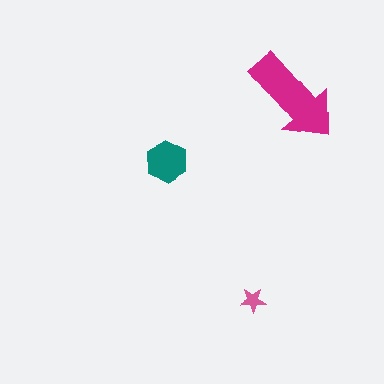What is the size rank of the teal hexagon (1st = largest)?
2nd.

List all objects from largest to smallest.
The magenta arrow, the teal hexagon, the pink star.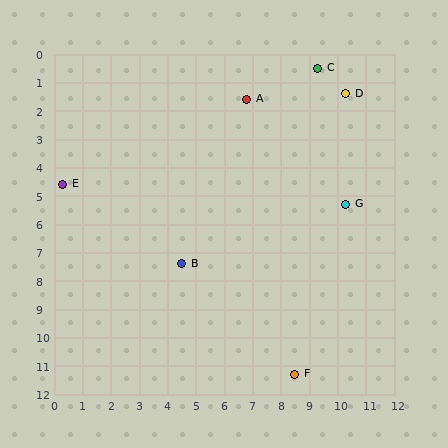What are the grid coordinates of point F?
Point F is at approximately (8.5, 11.3).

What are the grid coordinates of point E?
Point E is at approximately (0.3, 4.6).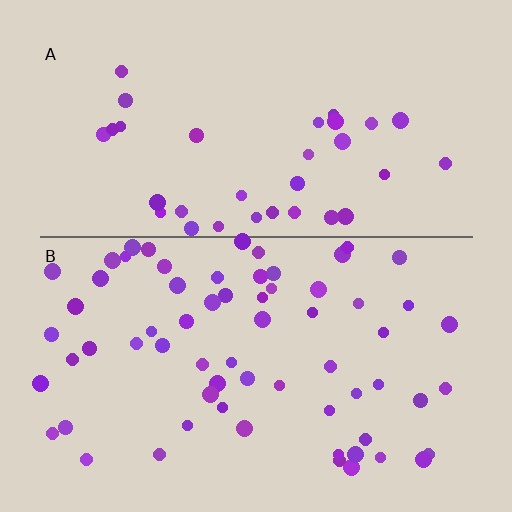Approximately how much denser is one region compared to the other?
Approximately 1.9× — region B over region A.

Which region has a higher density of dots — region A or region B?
B (the bottom).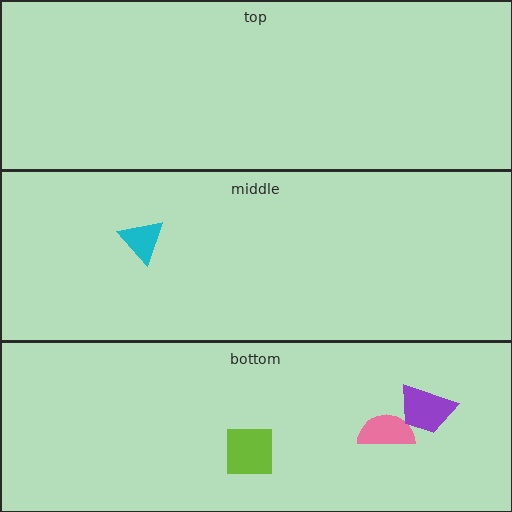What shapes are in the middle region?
The cyan triangle.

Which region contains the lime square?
The bottom region.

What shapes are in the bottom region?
The pink semicircle, the purple trapezoid, the lime square.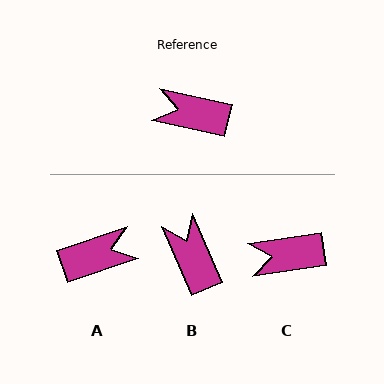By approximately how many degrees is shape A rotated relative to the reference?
Approximately 149 degrees clockwise.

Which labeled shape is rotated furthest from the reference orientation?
A, about 149 degrees away.